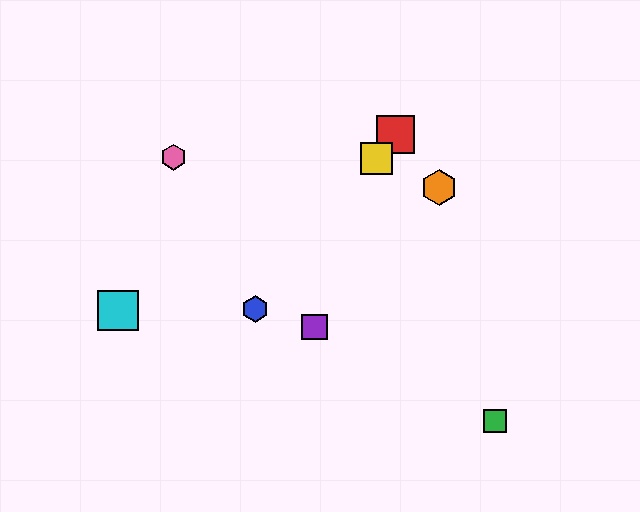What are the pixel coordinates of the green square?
The green square is at (495, 421).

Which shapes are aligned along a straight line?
The red square, the blue hexagon, the yellow square are aligned along a straight line.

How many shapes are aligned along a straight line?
3 shapes (the red square, the blue hexagon, the yellow square) are aligned along a straight line.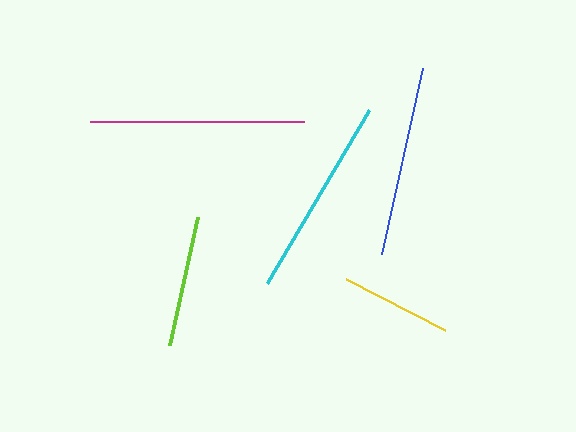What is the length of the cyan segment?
The cyan segment is approximately 201 pixels long.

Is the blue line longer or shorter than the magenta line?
The magenta line is longer than the blue line.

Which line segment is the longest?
The magenta line is the longest at approximately 213 pixels.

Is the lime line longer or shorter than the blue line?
The blue line is longer than the lime line.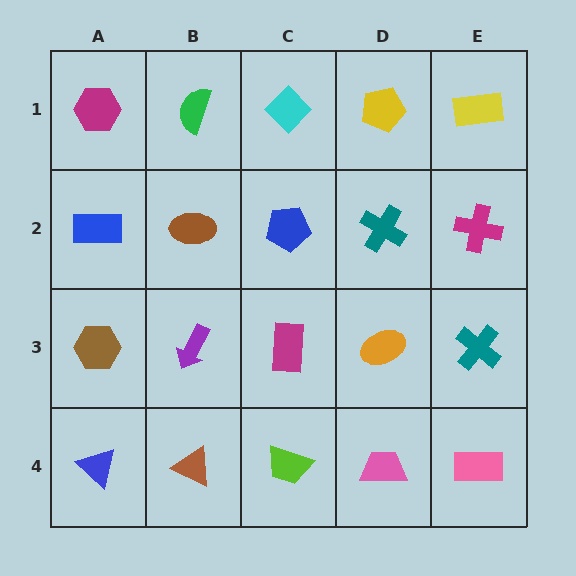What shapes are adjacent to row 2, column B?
A green semicircle (row 1, column B), a purple arrow (row 3, column B), a blue rectangle (row 2, column A), a blue pentagon (row 2, column C).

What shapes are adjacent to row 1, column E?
A magenta cross (row 2, column E), a yellow pentagon (row 1, column D).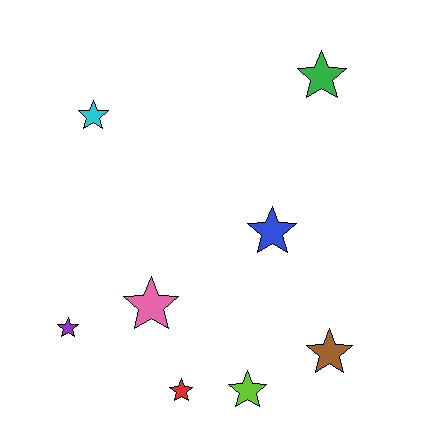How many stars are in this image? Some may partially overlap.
There are 8 stars.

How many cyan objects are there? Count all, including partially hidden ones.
There is 1 cyan object.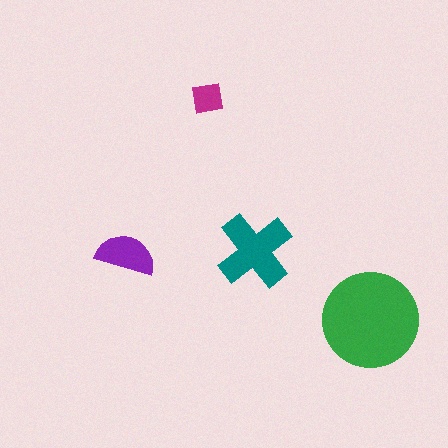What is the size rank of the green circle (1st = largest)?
1st.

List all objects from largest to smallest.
The green circle, the teal cross, the purple semicircle, the magenta square.